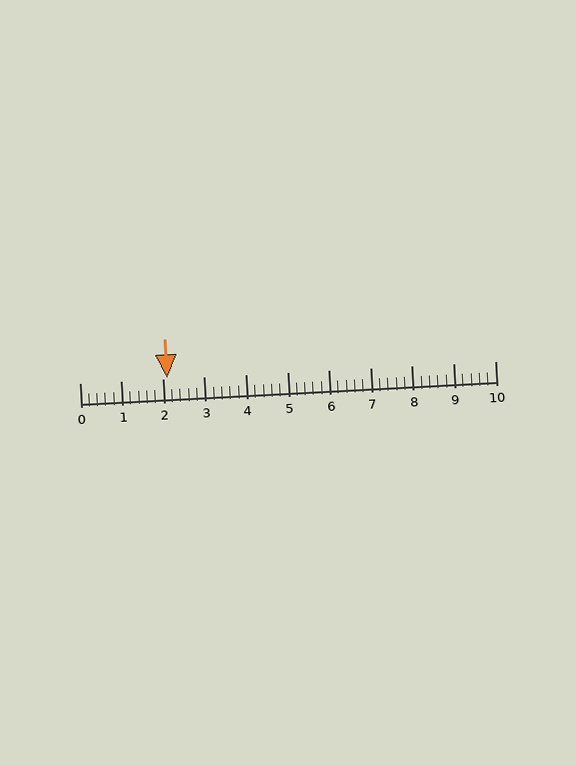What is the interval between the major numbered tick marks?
The major tick marks are spaced 1 units apart.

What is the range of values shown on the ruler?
The ruler shows values from 0 to 10.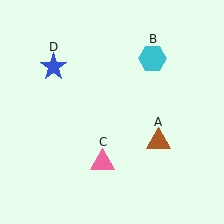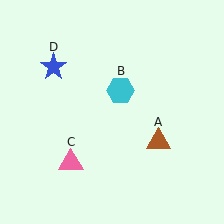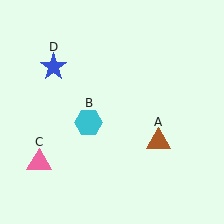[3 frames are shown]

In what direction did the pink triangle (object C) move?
The pink triangle (object C) moved left.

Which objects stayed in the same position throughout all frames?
Brown triangle (object A) and blue star (object D) remained stationary.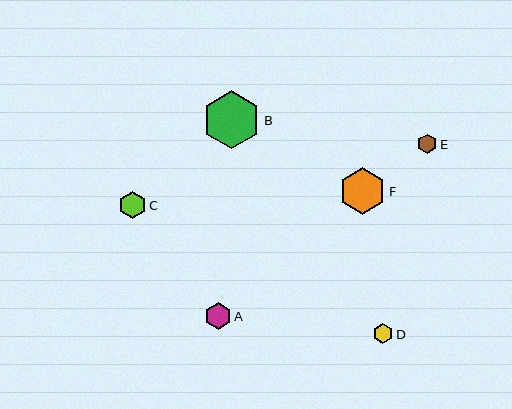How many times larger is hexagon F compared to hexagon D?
Hexagon F is approximately 2.3 times the size of hexagon D.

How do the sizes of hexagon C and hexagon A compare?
Hexagon C and hexagon A are approximately the same size.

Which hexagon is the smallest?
Hexagon E is the smallest with a size of approximately 19 pixels.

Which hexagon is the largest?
Hexagon B is the largest with a size of approximately 58 pixels.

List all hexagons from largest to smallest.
From largest to smallest: B, F, C, A, D, E.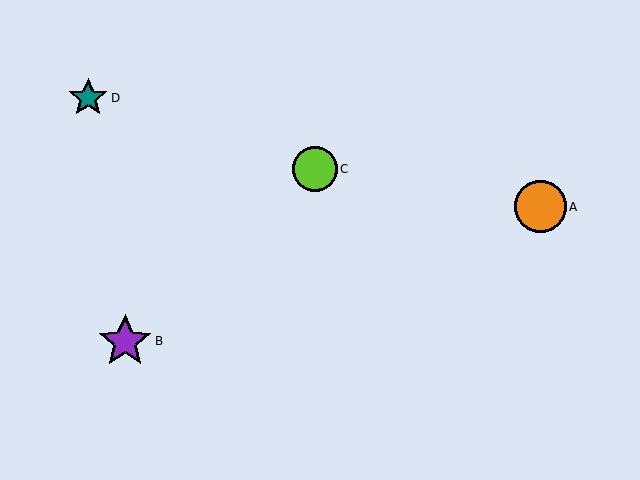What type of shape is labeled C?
Shape C is a lime circle.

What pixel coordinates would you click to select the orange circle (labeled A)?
Click at (540, 207) to select the orange circle A.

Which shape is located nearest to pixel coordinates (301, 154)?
The lime circle (labeled C) at (315, 169) is nearest to that location.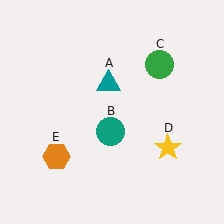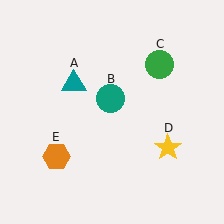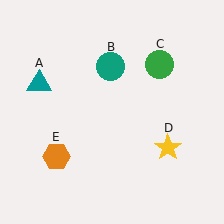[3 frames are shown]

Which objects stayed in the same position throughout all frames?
Green circle (object C) and yellow star (object D) and orange hexagon (object E) remained stationary.